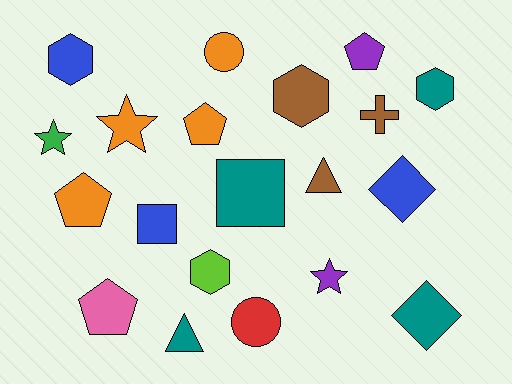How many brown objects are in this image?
There are 3 brown objects.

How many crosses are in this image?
There is 1 cross.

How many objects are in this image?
There are 20 objects.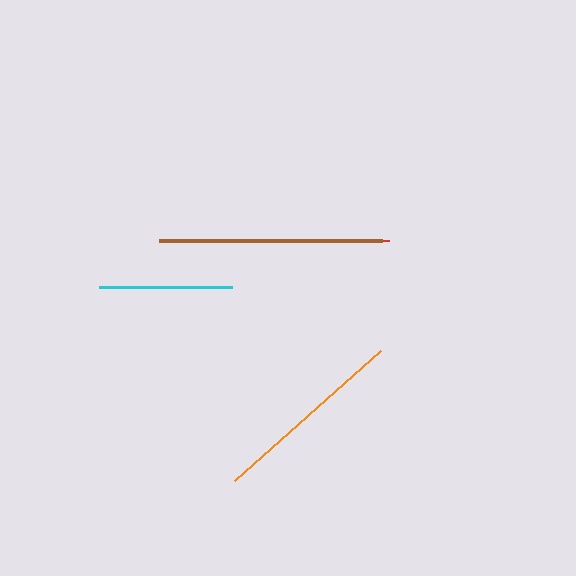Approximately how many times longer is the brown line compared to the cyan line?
The brown line is approximately 1.7 times the length of the cyan line.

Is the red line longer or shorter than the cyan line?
The cyan line is longer than the red line.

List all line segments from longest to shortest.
From longest to shortest: brown, orange, cyan, red.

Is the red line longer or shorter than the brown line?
The brown line is longer than the red line.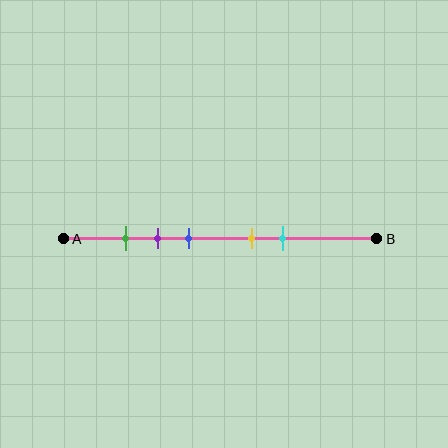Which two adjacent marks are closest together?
The green and purple marks are the closest adjacent pair.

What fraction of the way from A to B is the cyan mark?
The cyan mark is approximately 70% (0.7) of the way from A to B.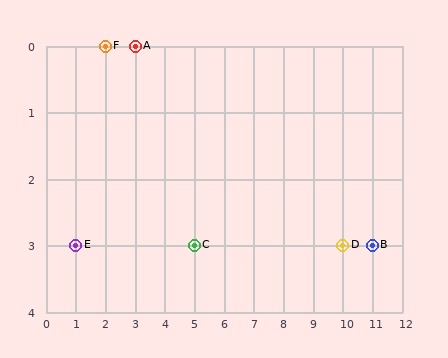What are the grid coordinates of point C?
Point C is at grid coordinates (5, 3).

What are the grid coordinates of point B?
Point B is at grid coordinates (11, 3).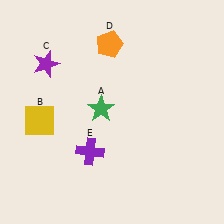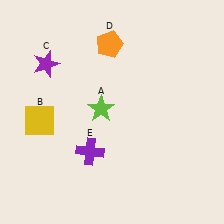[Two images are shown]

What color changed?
The star (A) changed from green in Image 1 to lime in Image 2.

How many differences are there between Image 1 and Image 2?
There is 1 difference between the two images.